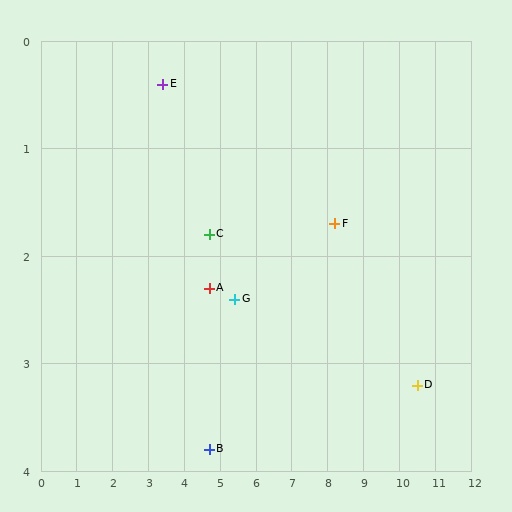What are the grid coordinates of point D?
Point D is at approximately (10.5, 3.2).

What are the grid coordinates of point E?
Point E is at approximately (3.4, 0.4).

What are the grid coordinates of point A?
Point A is at approximately (4.7, 2.3).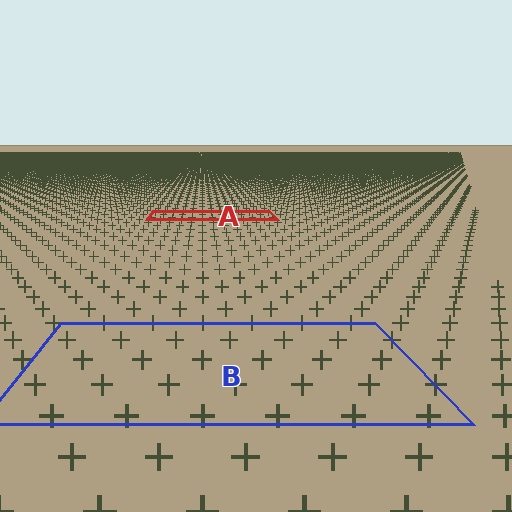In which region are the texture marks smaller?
The texture marks are smaller in region A, because it is farther away.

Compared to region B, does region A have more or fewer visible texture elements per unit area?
Region A has more texture elements per unit area — they are packed more densely because it is farther away.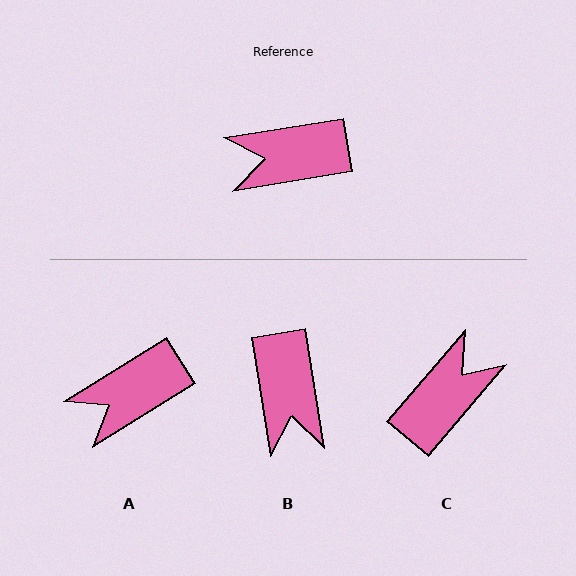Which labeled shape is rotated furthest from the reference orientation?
C, about 140 degrees away.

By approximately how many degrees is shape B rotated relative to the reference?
Approximately 90 degrees counter-clockwise.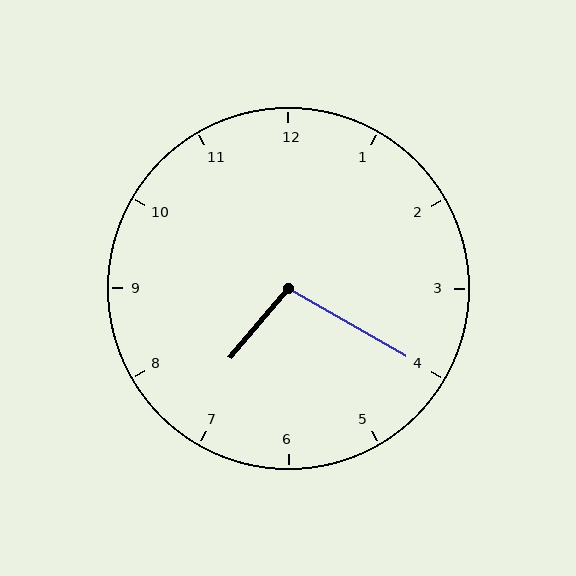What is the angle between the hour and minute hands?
Approximately 100 degrees.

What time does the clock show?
7:20.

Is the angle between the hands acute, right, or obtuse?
It is obtuse.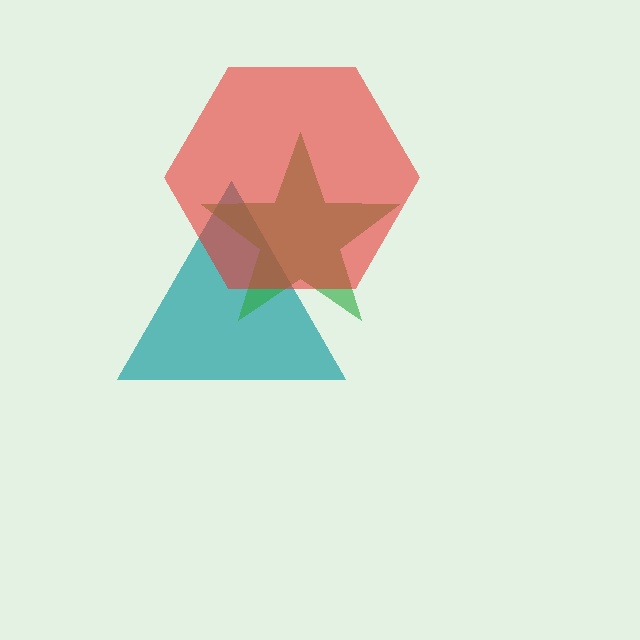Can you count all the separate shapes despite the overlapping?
Yes, there are 3 separate shapes.